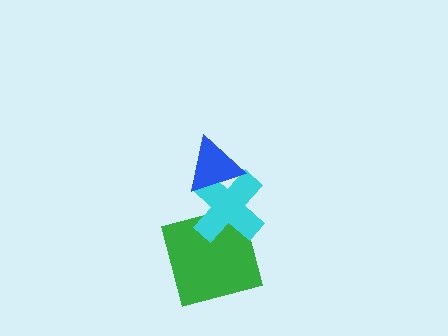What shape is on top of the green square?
The cyan cross is on top of the green square.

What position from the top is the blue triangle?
The blue triangle is 1st from the top.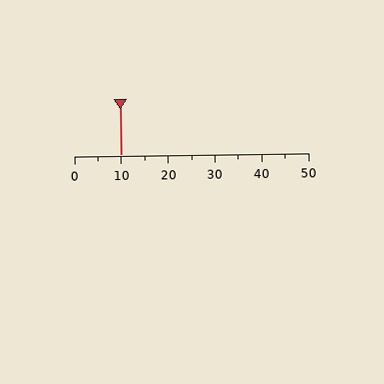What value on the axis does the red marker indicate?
The marker indicates approximately 10.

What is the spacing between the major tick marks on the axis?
The major ticks are spaced 10 apart.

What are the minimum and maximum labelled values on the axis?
The axis runs from 0 to 50.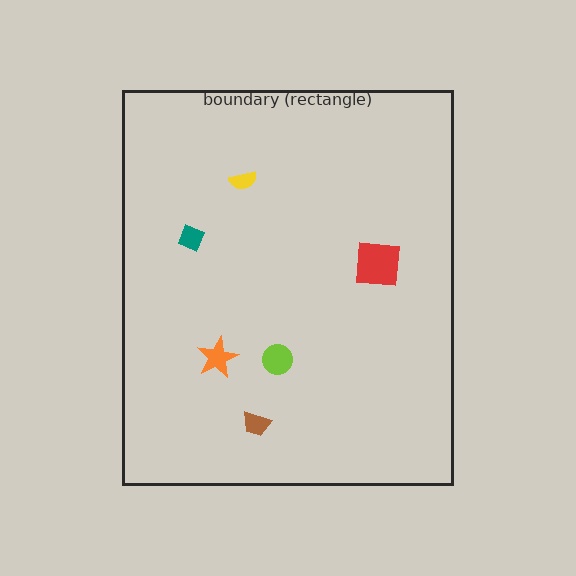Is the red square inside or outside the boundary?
Inside.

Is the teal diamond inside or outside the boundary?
Inside.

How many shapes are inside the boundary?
6 inside, 0 outside.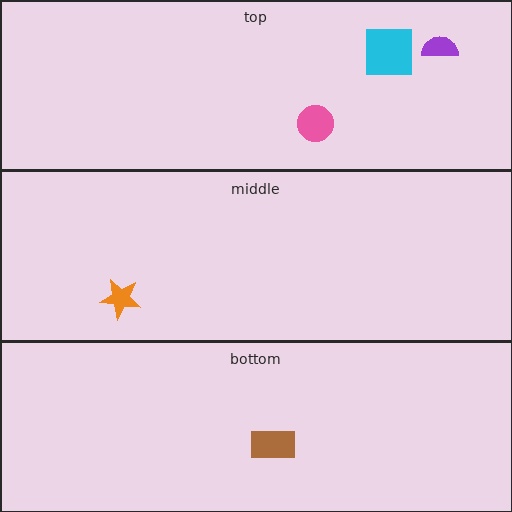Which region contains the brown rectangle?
The bottom region.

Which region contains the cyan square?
The top region.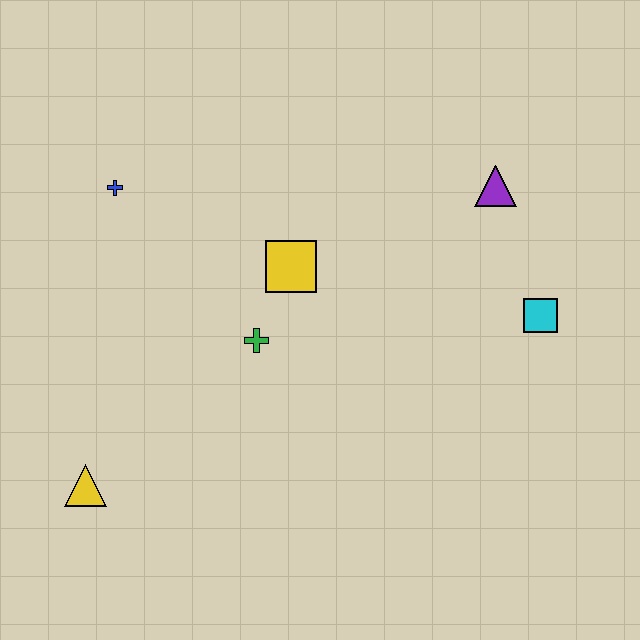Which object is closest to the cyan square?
The purple triangle is closest to the cyan square.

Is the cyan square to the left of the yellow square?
No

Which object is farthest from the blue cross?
The cyan square is farthest from the blue cross.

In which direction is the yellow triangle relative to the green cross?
The yellow triangle is to the left of the green cross.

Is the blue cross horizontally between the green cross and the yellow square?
No